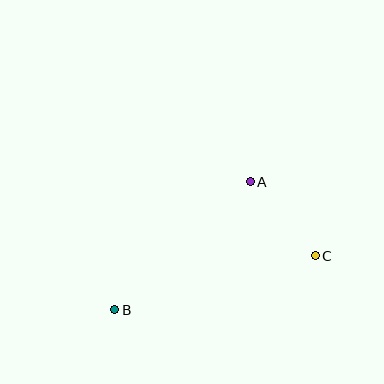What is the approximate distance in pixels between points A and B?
The distance between A and B is approximately 186 pixels.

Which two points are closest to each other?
Points A and C are closest to each other.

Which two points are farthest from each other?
Points B and C are farthest from each other.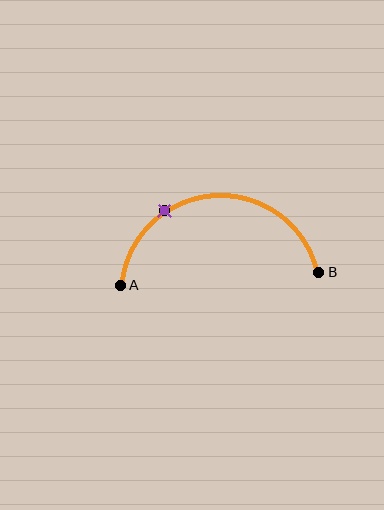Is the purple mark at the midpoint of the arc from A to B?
No. The purple mark lies on the arc but is closer to endpoint A. The arc midpoint would be at the point on the curve equidistant along the arc from both A and B.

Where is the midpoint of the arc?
The arc midpoint is the point on the curve farthest from the straight line joining A and B. It sits above that line.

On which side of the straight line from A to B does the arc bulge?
The arc bulges above the straight line connecting A and B.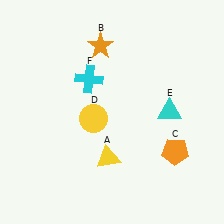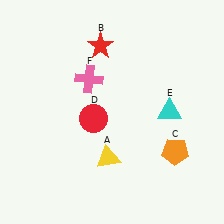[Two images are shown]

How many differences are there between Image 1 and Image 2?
There are 3 differences between the two images.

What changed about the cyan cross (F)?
In Image 1, F is cyan. In Image 2, it changed to pink.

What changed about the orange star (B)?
In Image 1, B is orange. In Image 2, it changed to red.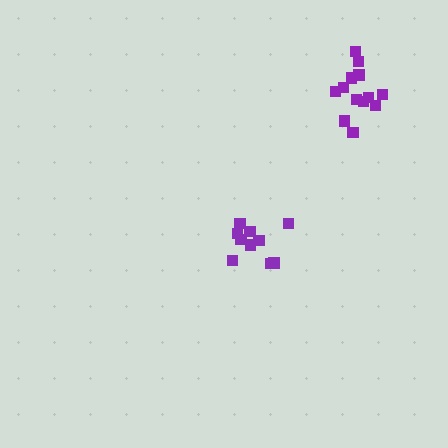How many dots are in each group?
Group 1: 13 dots, Group 2: 10 dots (23 total).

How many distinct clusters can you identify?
There are 2 distinct clusters.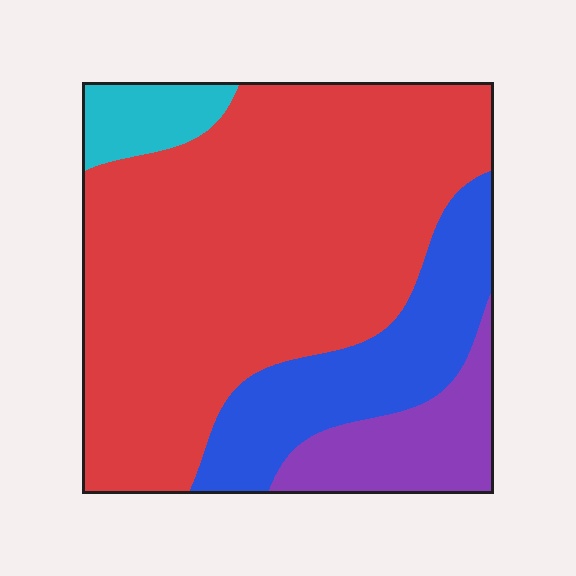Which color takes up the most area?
Red, at roughly 65%.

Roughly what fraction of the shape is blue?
Blue covers roughly 20% of the shape.